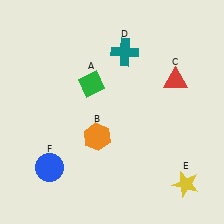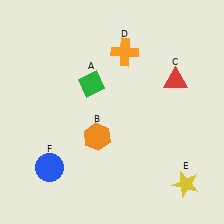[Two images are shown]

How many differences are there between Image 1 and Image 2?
There is 1 difference between the two images.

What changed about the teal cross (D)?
In Image 1, D is teal. In Image 2, it changed to orange.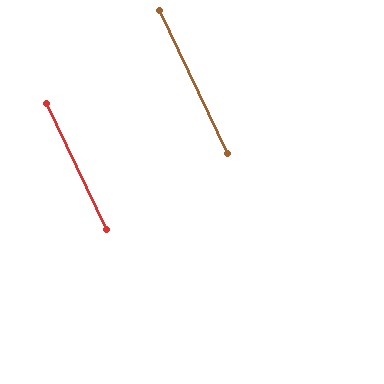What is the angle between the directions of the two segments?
Approximately 0 degrees.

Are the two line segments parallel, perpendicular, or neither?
Parallel — their directions differ by only 0.3°.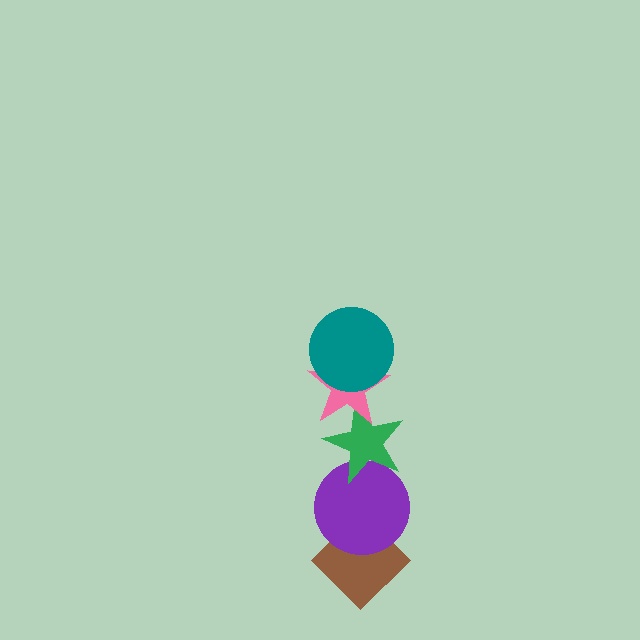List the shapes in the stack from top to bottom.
From top to bottom: the teal circle, the pink star, the green star, the purple circle, the brown diamond.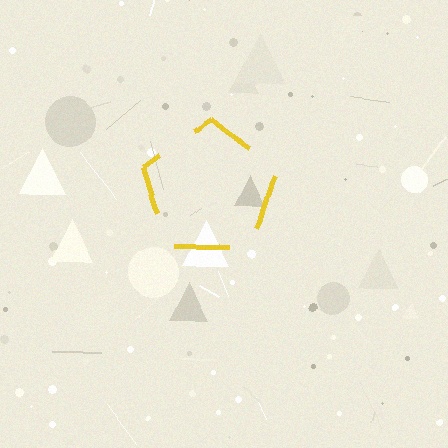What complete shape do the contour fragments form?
The contour fragments form a pentagon.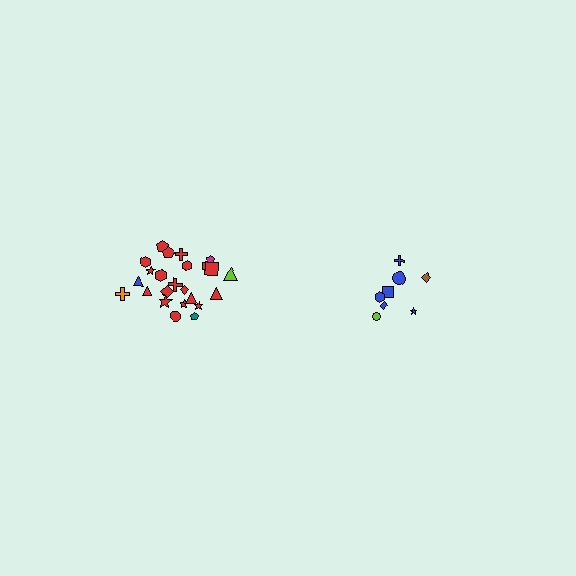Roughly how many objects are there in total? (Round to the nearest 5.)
Roughly 35 objects in total.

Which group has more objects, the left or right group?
The left group.